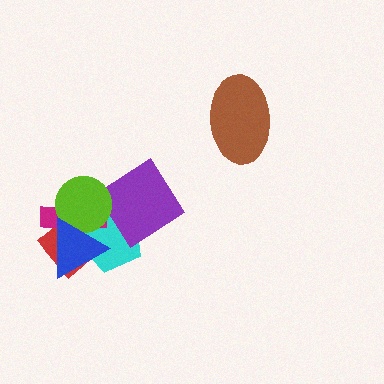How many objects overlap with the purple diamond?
4 objects overlap with the purple diamond.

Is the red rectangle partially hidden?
Yes, it is partially covered by another shape.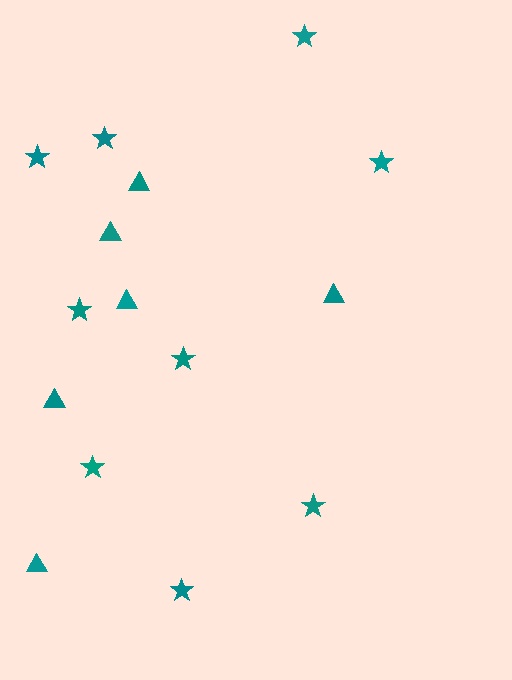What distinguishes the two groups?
There are 2 groups: one group of stars (9) and one group of triangles (6).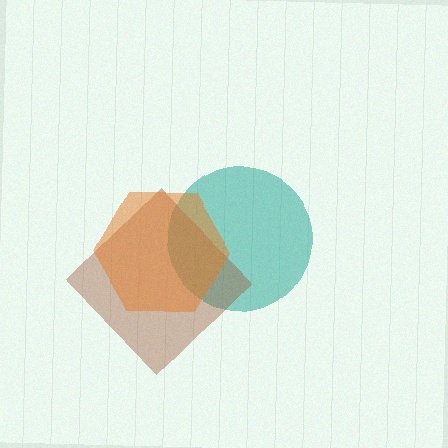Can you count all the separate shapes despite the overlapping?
Yes, there are 3 separate shapes.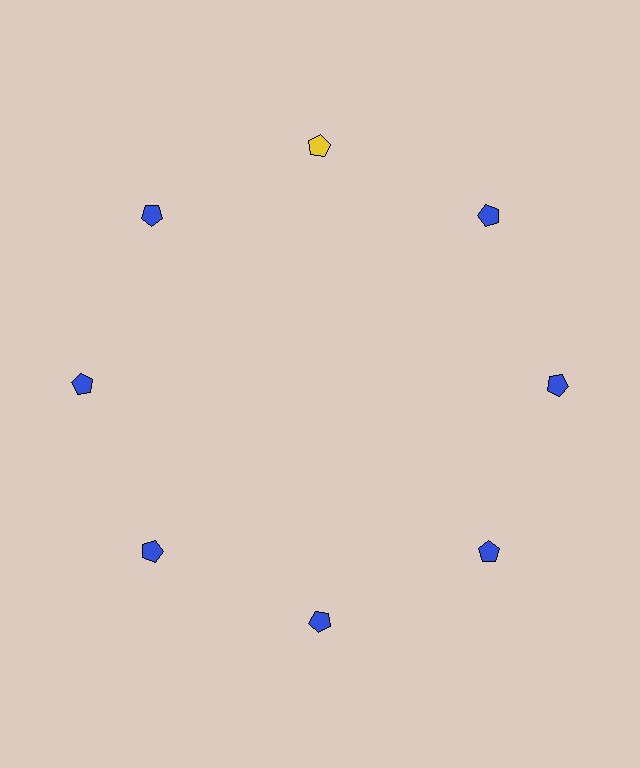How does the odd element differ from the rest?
It has a different color: yellow instead of blue.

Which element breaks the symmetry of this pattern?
The yellow pentagon at roughly the 12 o'clock position breaks the symmetry. All other shapes are blue pentagons.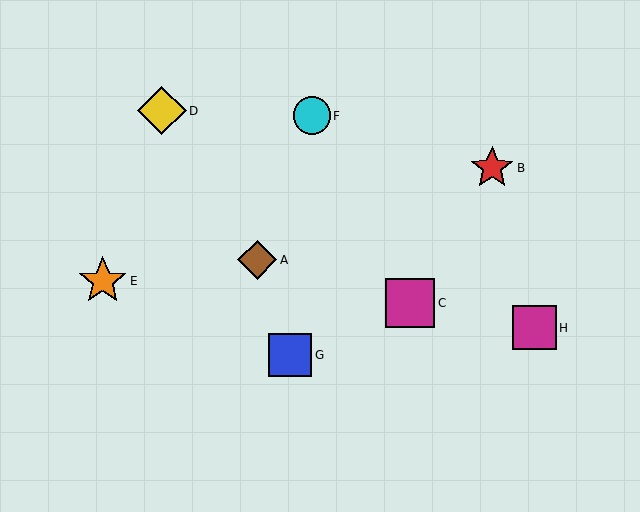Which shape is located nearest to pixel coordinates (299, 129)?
The cyan circle (labeled F) at (312, 116) is nearest to that location.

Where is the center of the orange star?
The center of the orange star is at (103, 281).